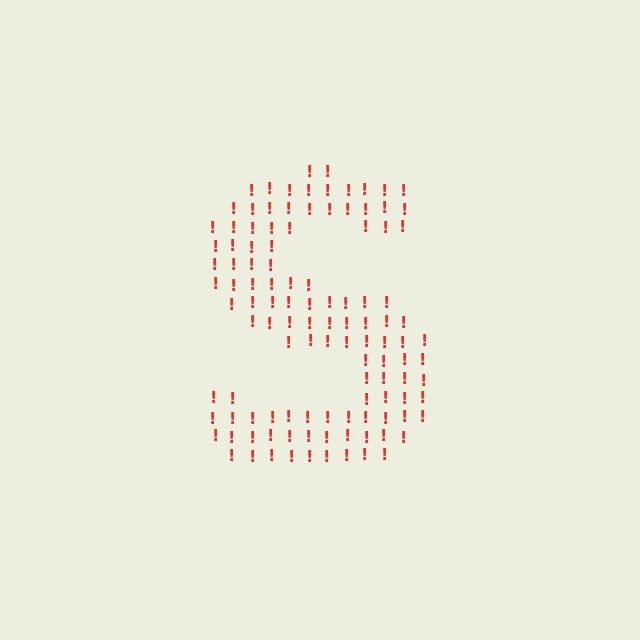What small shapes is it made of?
It is made of small exclamation marks.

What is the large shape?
The large shape is the letter S.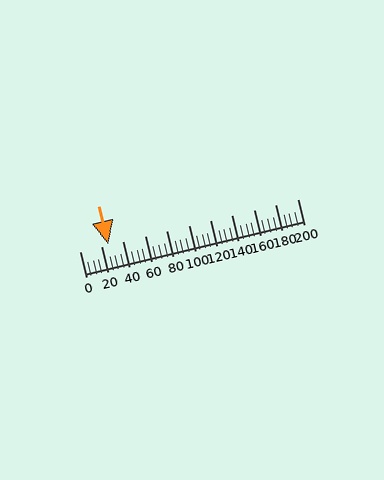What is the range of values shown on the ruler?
The ruler shows values from 0 to 200.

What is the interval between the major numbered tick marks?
The major tick marks are spaced 20 units apart.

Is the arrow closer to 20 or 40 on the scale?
The arrow is closer to 20.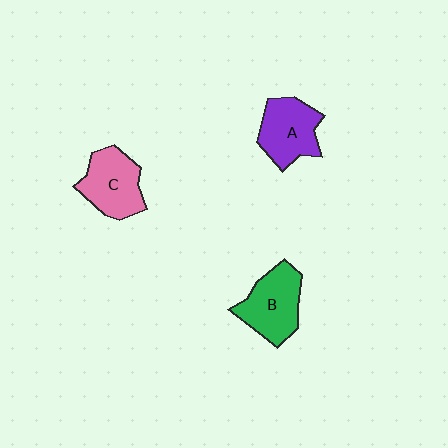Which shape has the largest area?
Shape B (green).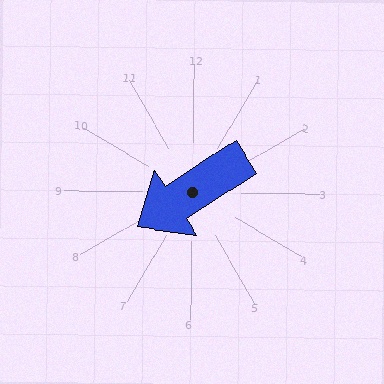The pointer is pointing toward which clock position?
Roughly 8 o'clock.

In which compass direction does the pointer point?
Southwest.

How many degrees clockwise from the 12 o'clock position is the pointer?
Approximately 237 degrees.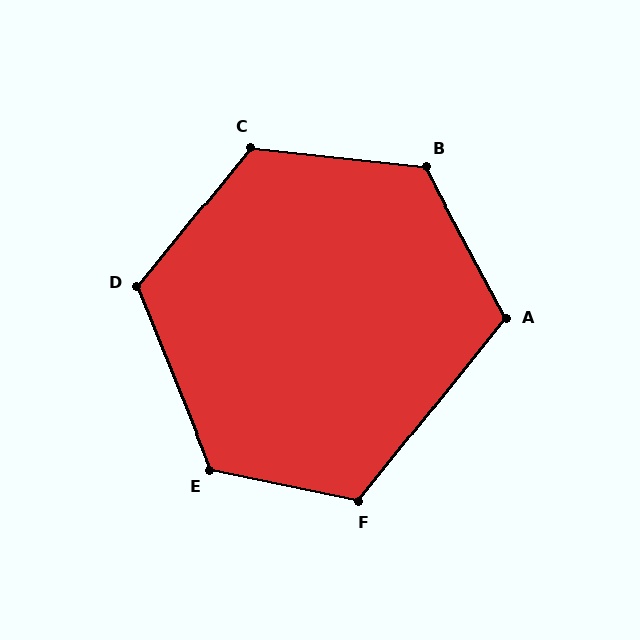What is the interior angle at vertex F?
Approximately 117 degrees (obtuse).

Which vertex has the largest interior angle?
B, at approximately 124 degrees.